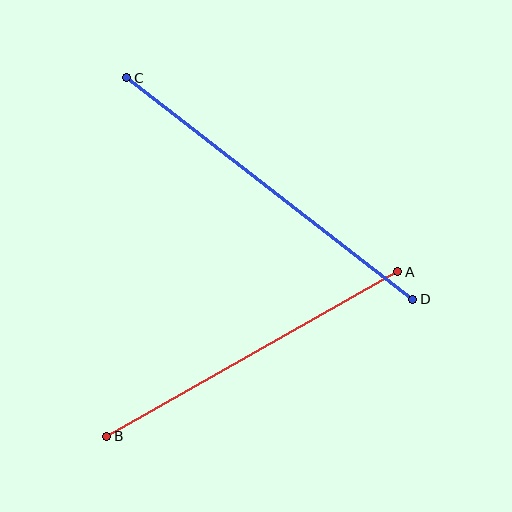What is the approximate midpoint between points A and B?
The midpoint is at approximately (252, 354) pixels.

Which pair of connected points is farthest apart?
Points C and D are farthest apart.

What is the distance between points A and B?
The distance is approximately 334 pixels.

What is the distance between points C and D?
The distance is approximately 362 pixels.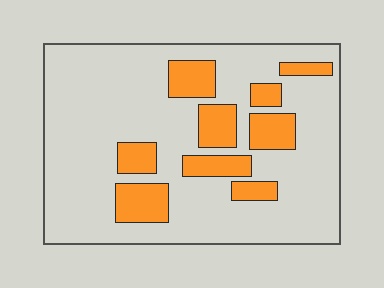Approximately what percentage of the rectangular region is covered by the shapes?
Approximately 20%.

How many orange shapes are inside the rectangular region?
9.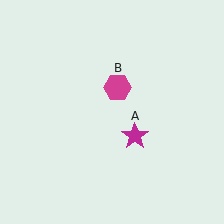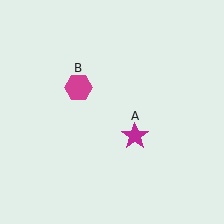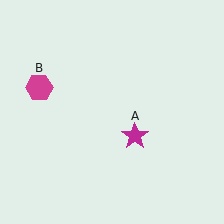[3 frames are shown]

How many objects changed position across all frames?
1 object changed position: magenta hexagon (object B).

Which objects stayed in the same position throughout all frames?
Magenta star (object A) remained stationary.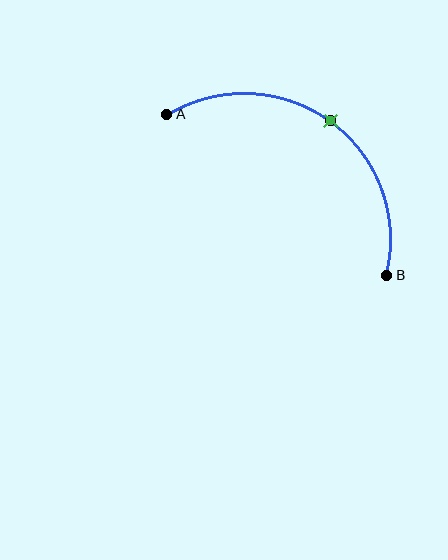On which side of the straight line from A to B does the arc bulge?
The arc bulges above and to the right of the straight line connecting A and B.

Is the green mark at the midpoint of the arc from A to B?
Yes. The green mark lies on the arc at equal arc-length from both A and B — it is the arc midpoint.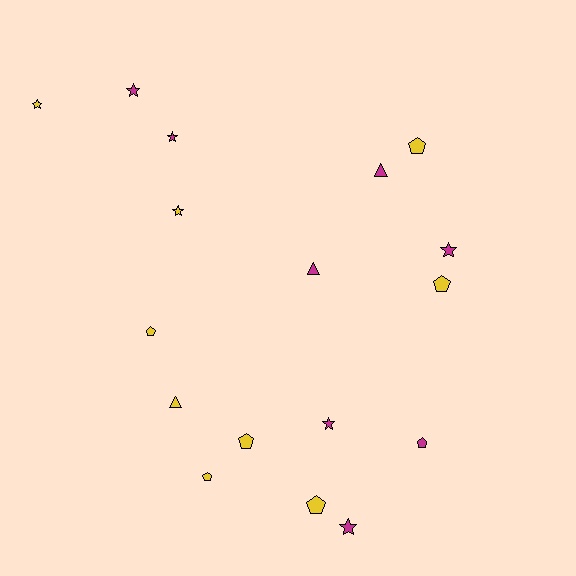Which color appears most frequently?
Yellow, with 9 objects.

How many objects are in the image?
There are 17 objects.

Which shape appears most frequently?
Star, with 7 objects.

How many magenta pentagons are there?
There is 1 magenta pentagon.